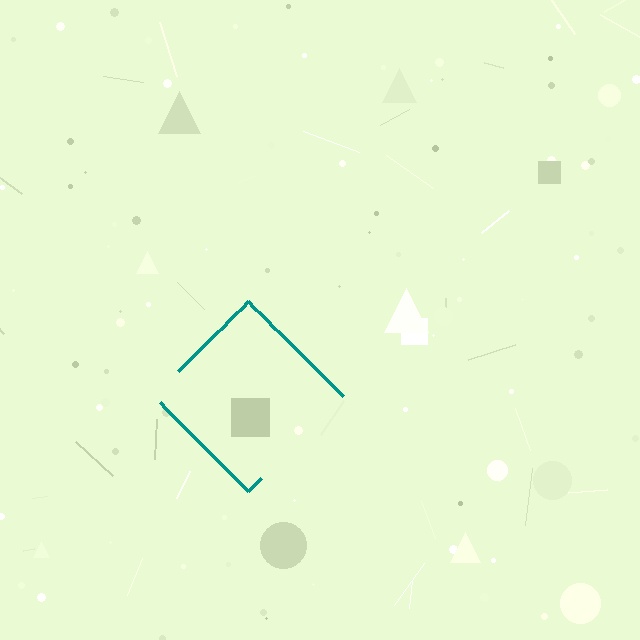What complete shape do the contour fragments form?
The contour fragments form a diamond.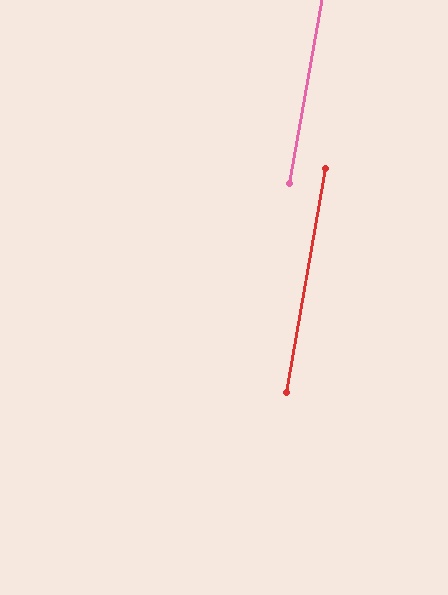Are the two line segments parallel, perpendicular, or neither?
Parallel — their directions differ by only 0.2°.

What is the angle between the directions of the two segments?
Approximately 0 degrees.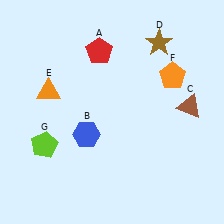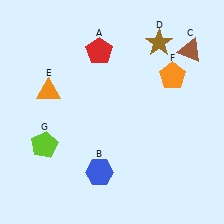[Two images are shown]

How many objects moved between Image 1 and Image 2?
2 objects moved between the two images.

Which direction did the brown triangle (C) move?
The brown triangle (C) moved up.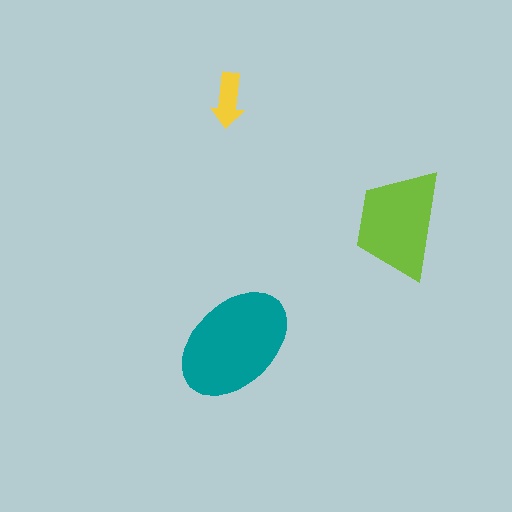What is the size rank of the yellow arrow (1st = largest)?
3rd.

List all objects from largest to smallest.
The teal ellipse, the lime trapezoid, the yellow arrow.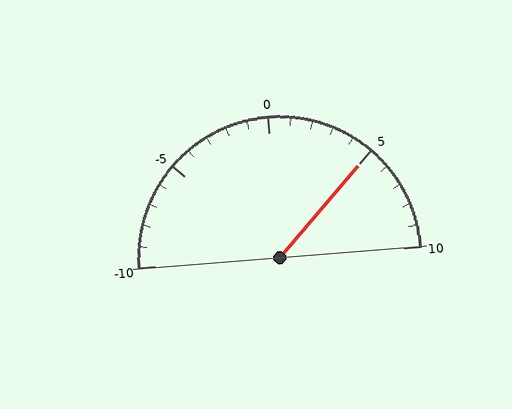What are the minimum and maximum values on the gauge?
The gauge ranges from -10 to 10.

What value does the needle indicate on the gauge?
The needle indicates approximately 5.